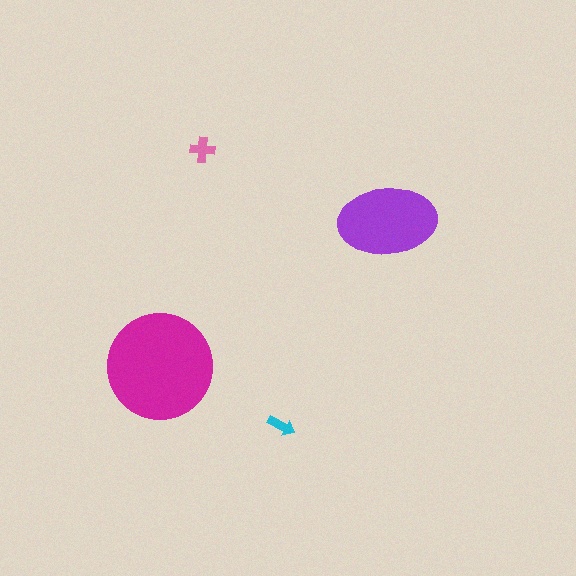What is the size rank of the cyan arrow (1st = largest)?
4th.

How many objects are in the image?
There are 4 objects in the image.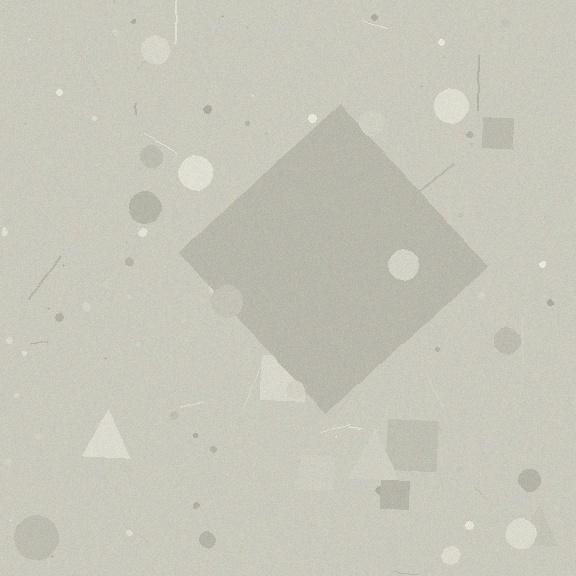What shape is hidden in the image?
A diamond is hidden in the image.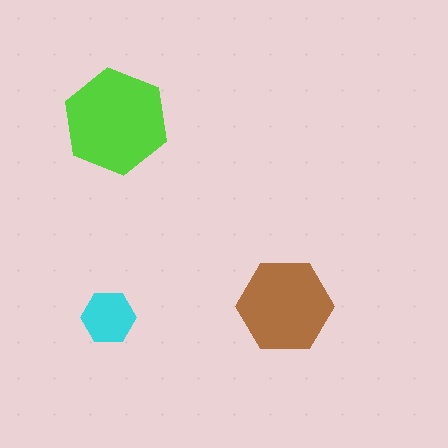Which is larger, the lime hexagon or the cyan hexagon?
The lime one.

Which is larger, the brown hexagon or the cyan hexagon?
The brown one.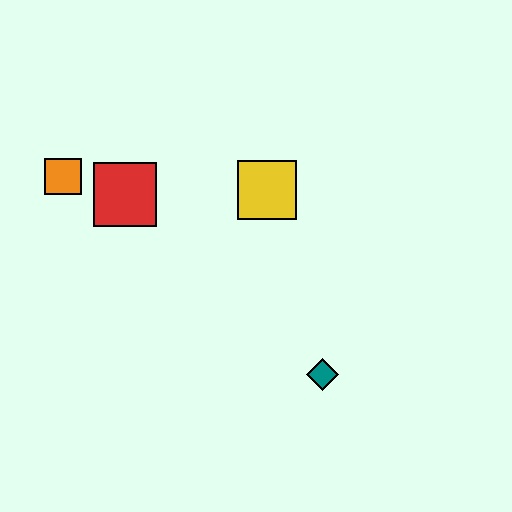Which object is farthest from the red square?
The teal diamond is farthest from the red square.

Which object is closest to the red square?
The orange square is closest to the red square.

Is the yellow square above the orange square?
No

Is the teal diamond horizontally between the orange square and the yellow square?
No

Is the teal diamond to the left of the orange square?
No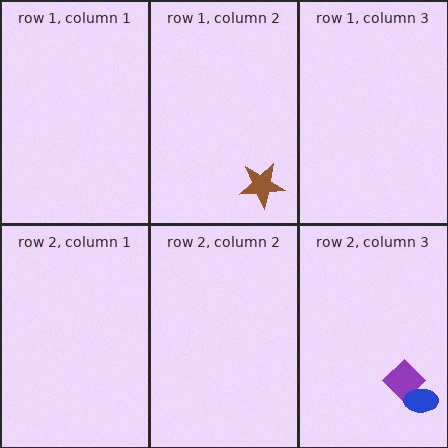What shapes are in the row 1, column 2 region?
The brown star.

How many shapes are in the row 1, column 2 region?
1.